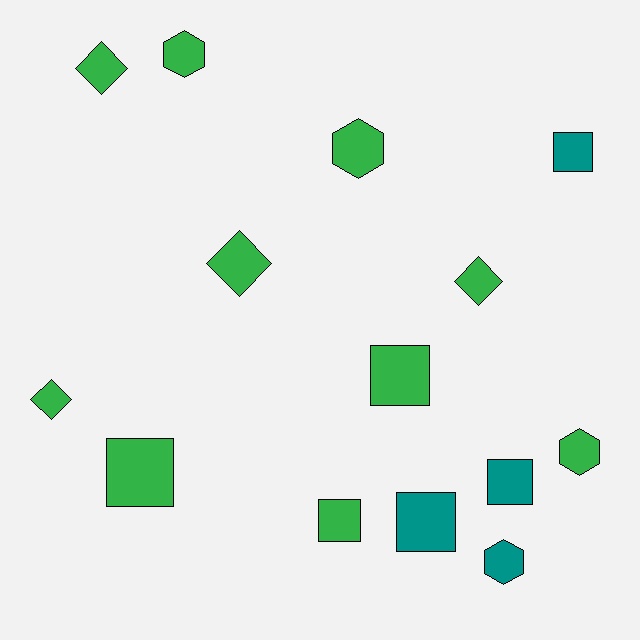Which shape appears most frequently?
Square, with 6 objects.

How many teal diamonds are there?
There are no teal diamonds.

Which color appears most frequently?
Green, with 10 objects.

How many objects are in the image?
There are 14 objects.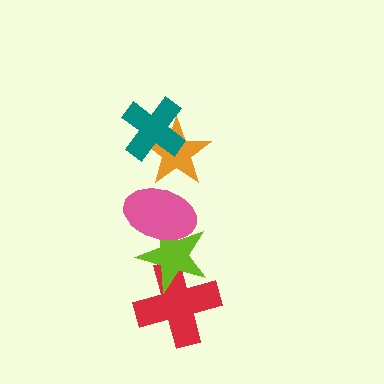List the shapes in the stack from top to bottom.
From top to bottom: the teal cross, the orange star, the pink ellipse, the lime star, the red cross.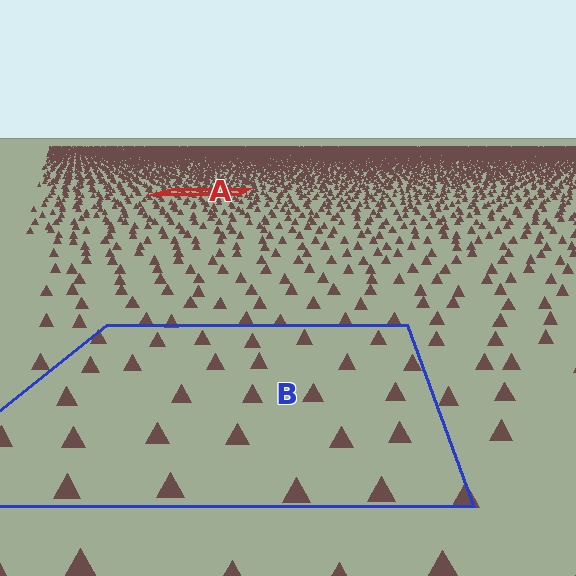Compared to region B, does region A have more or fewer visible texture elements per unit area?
Region A has more texture elements per unit area — they are packed more densely because it is farther away.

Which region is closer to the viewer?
Region B is closer. The texture elements there are larger and more spread out.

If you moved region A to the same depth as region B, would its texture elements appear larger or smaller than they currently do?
They would appear larger. At a closer depth, the same texture elements are projected at a bigger on-screen size.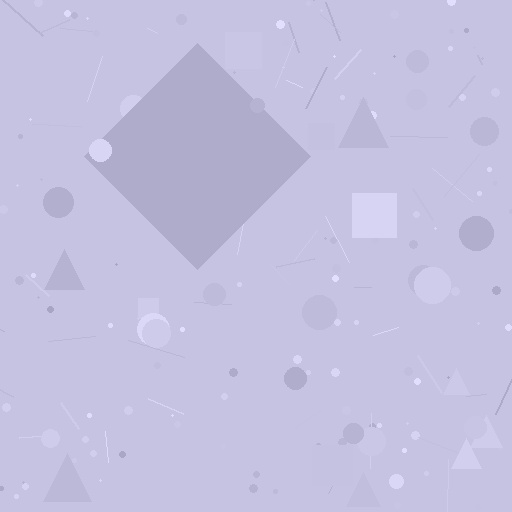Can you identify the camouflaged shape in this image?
The camouflaged shape is a diamond.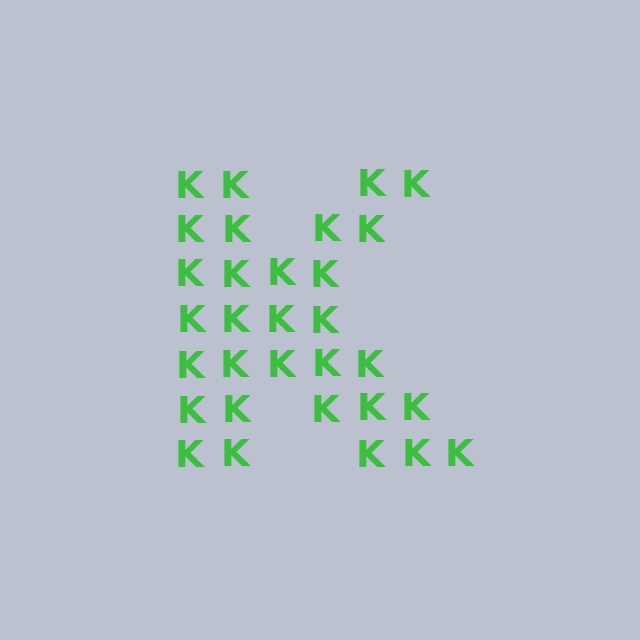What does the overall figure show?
The overall figure shows the letter K.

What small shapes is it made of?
It is made of small letter K's.